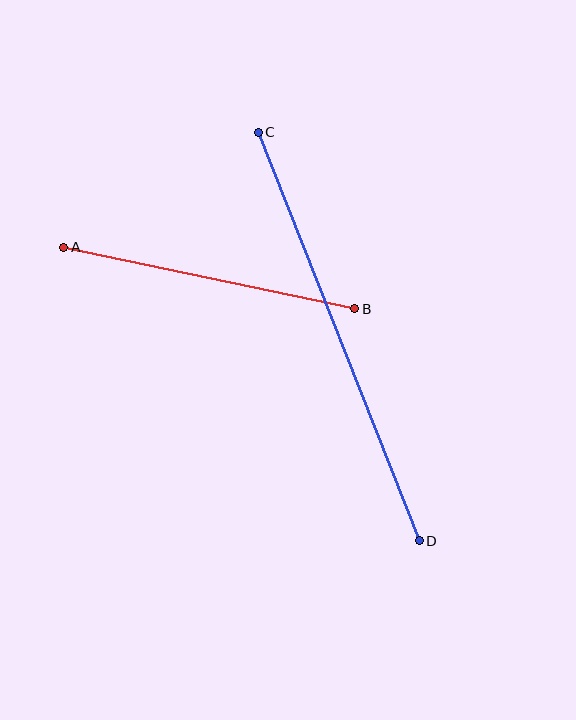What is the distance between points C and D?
The distance is approximately 439 pixels.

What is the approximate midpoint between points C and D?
The midpoint is at approximately (339, 337) pixels.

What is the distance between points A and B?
The distance is approximately 297 pixels.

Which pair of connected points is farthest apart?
Points C and D are farthest apart.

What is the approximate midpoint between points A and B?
The midpoint is at approximately (209, 278) pixels.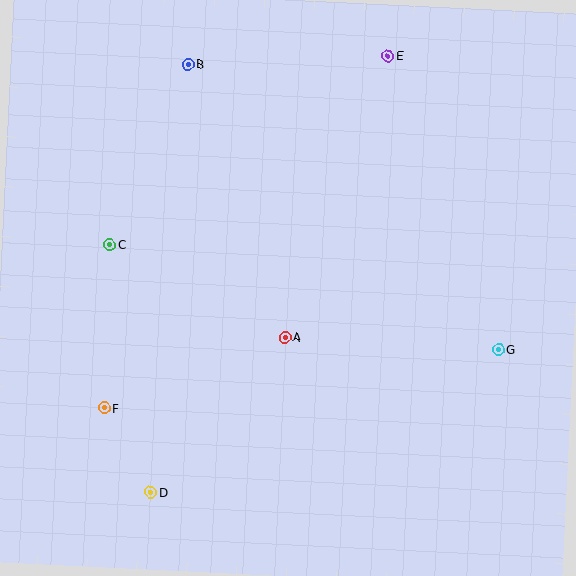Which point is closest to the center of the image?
Point A at (285, 337) is closest to the center.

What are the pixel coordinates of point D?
Point D is at (151, 492).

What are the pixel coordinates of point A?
Point A is at (285, 337).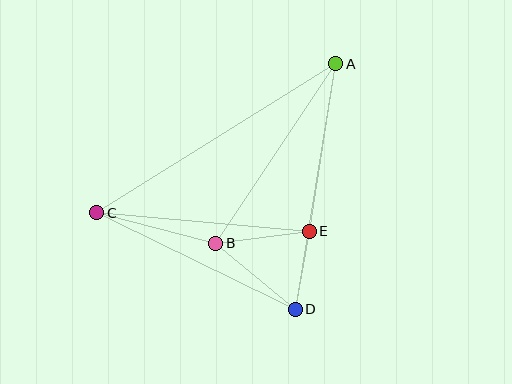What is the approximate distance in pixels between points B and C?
The distance between B and C is approximately 123 pixels.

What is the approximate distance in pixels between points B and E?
The distance between B and E is approximately 95 pixels.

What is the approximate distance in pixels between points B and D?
The distance between B and D is approximately 103 pixels.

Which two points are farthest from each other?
Points A and C are farthest from each other.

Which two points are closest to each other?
Points D and E are closest to each other.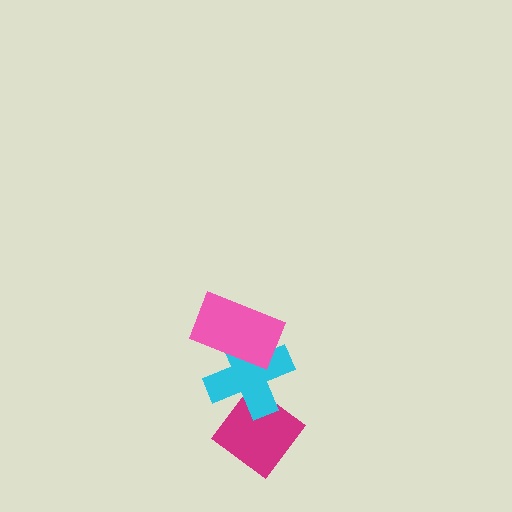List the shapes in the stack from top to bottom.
From top to bottom: the pink rectangle, the cyan cross, the magenta diamond.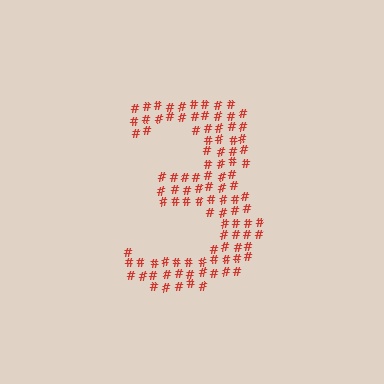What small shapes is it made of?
It is made of small hash symbols.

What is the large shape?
The large shape is the digit 3.